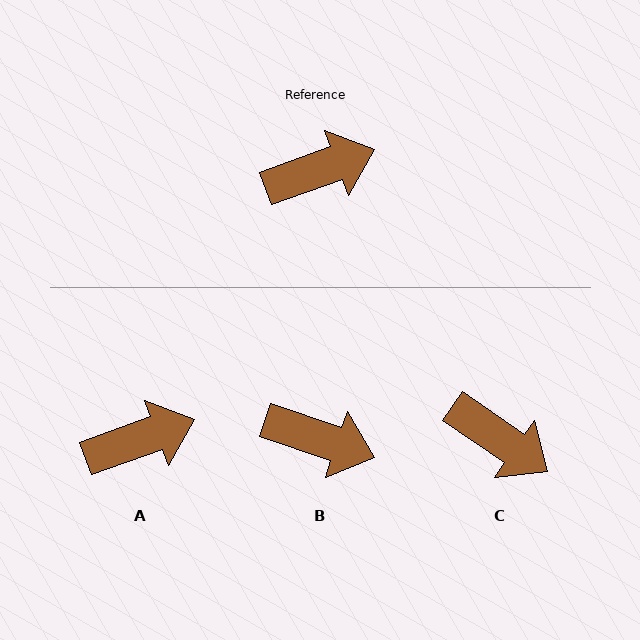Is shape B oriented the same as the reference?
No, it is off by about 38 degrees.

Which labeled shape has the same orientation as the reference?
A.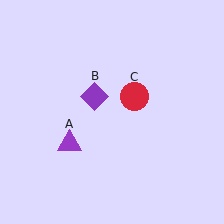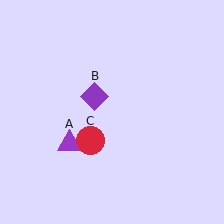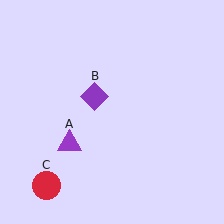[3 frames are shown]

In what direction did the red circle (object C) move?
The red circle (object C) moved down and to the left.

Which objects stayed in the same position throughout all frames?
Purple triangle (object A) and purple diamond (object B) remained stationary.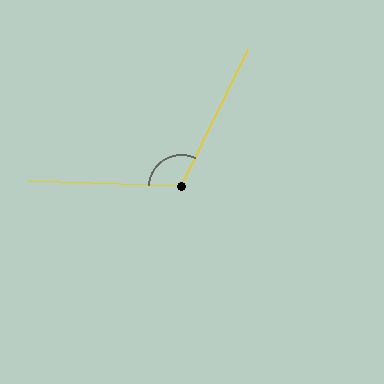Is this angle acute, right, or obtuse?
It is obtuse.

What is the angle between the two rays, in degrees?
Approximately 114 degrees.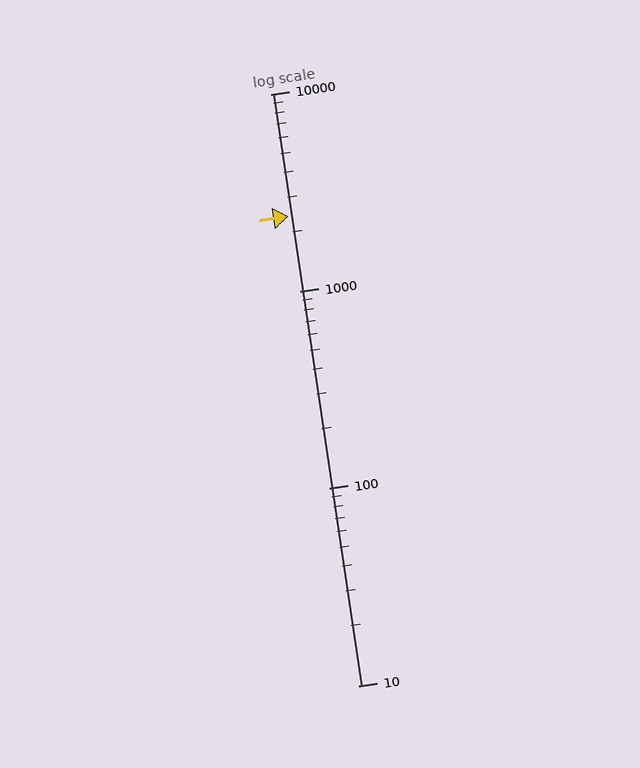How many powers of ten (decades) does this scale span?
The scale spans 3 decades, from 10 to 10000.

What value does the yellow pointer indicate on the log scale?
The pointer indicates approximately 2400.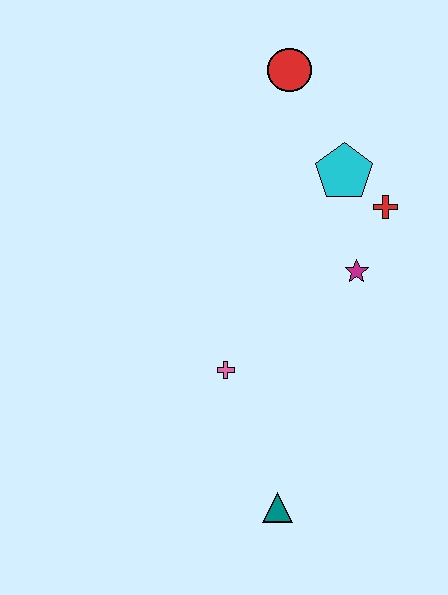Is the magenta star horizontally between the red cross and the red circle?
Yes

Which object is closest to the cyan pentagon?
The red cross is closest to the cyan pentagon.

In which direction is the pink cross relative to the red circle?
The pink cross is below the red circle.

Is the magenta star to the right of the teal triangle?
Yes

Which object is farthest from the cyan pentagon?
The teal triangle is farthest from the cyan pentagon.